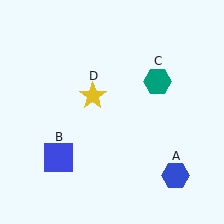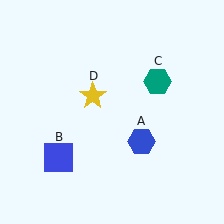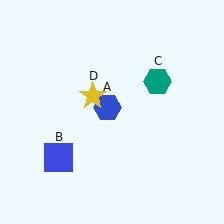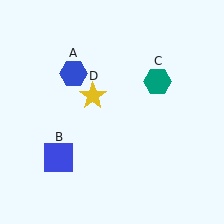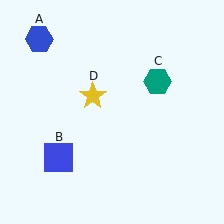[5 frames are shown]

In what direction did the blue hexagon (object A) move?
The blue hexagon (object A) moved up and to the left.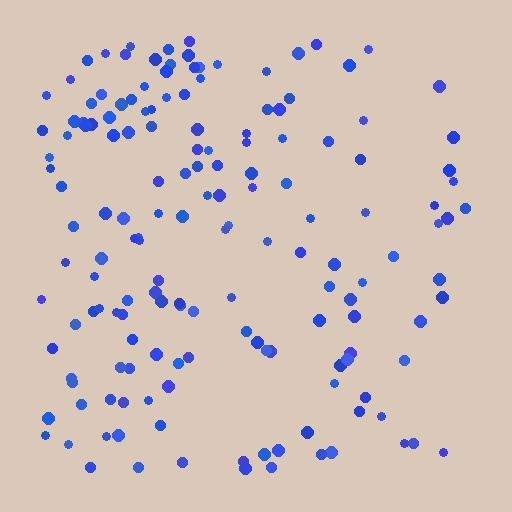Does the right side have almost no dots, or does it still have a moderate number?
Still a moderate number, just noticeably fewer than the left.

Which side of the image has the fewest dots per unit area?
The right.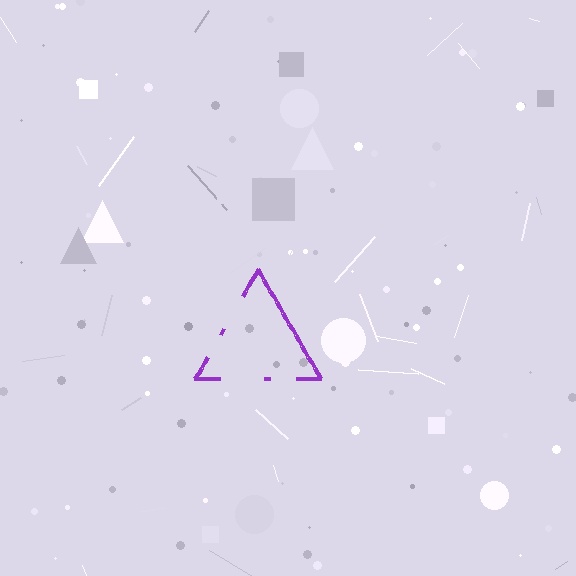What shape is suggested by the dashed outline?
The dashed outline suggests a triangle.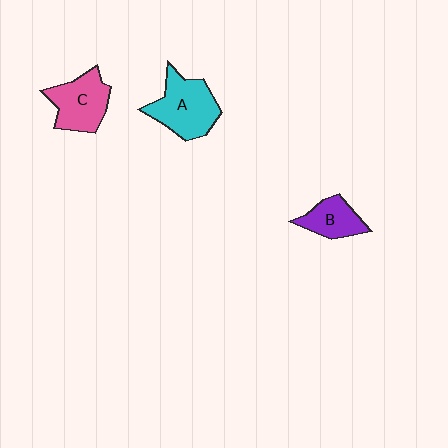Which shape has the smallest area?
Shape B (purple).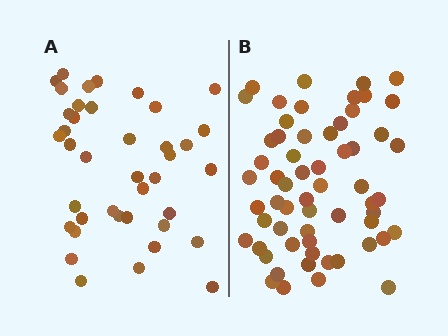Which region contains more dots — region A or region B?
Region B (the right region) has more dots.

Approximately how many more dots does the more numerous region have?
Region B has approximately 20 more dots than region A.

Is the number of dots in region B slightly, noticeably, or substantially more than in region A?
Region B has substantially more. The ratio is roughly 1.5 to 1.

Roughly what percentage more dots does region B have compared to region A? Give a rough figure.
About 50% more.